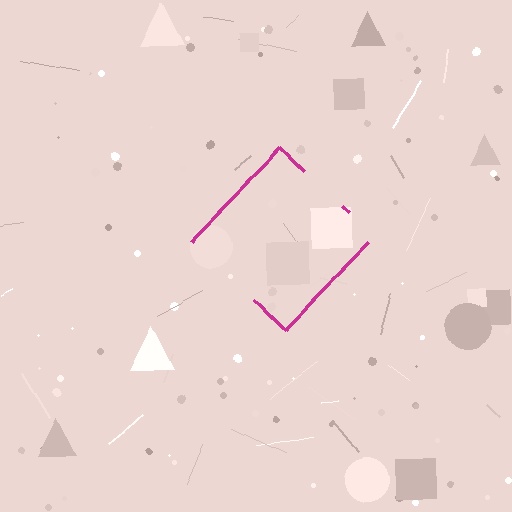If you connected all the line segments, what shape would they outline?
They would outline a diamond.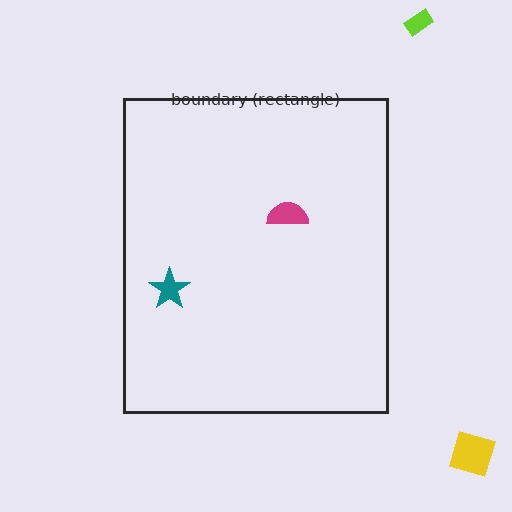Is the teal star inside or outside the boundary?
Inside.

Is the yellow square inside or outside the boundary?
Outside.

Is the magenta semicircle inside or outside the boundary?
Inside.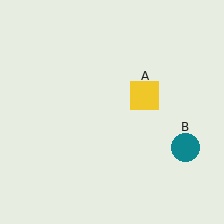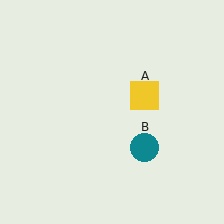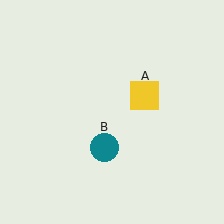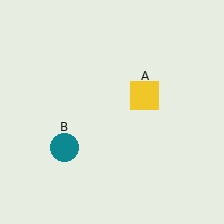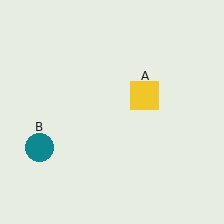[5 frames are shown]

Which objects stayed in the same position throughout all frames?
Yellow square (object A) remained stationary.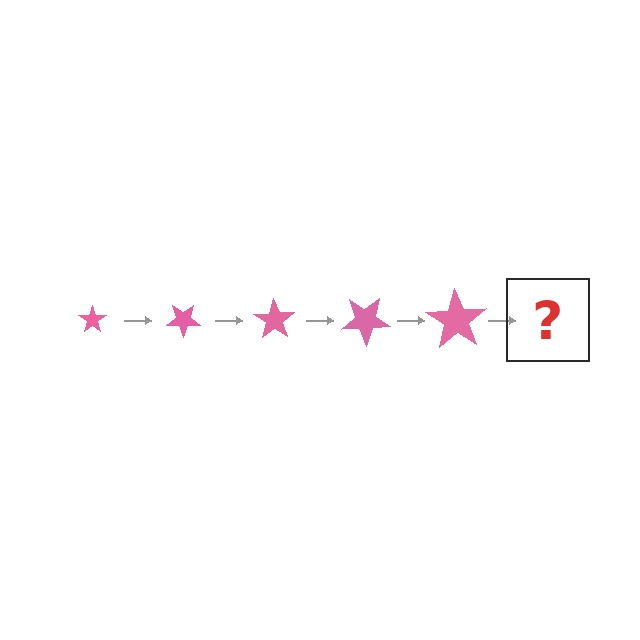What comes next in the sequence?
The next element should be a star, larger than the previous one and rotated 175 degrees from the start.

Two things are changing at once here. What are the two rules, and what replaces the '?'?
The two rules are that the star grows larger each step and it rotates 35 degrees each step. The '?' should be a star, larger than the previous one and rotated 175 degrees from the start.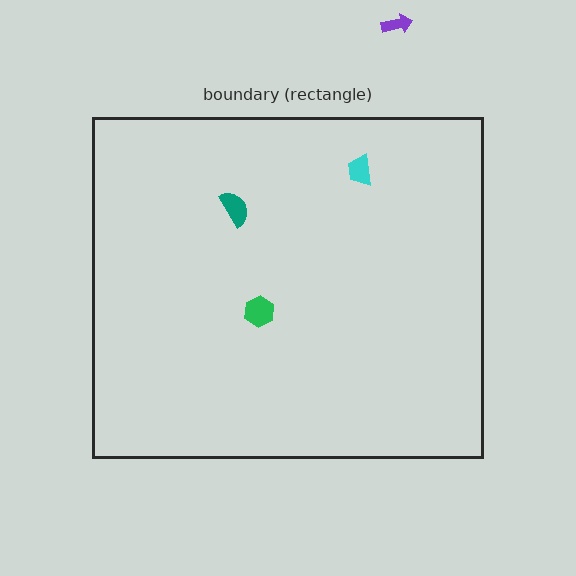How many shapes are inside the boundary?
3 inside, 1 outside.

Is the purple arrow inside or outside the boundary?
Outside.